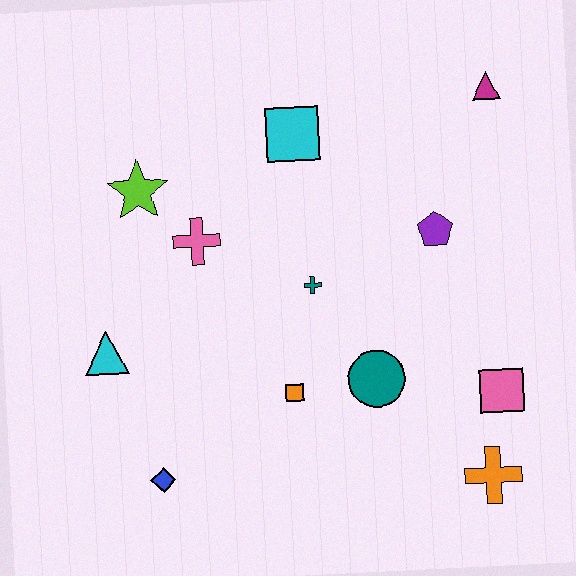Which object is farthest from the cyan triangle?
The magenta triangle is farthest from the cyan triangle.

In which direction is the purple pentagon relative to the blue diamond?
The purple pentagon is to the right of the blue diamond.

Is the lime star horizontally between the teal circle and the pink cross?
No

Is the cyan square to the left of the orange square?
No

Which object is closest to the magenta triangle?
The purple pentagon is closest to the magenta triangle.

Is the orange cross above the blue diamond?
No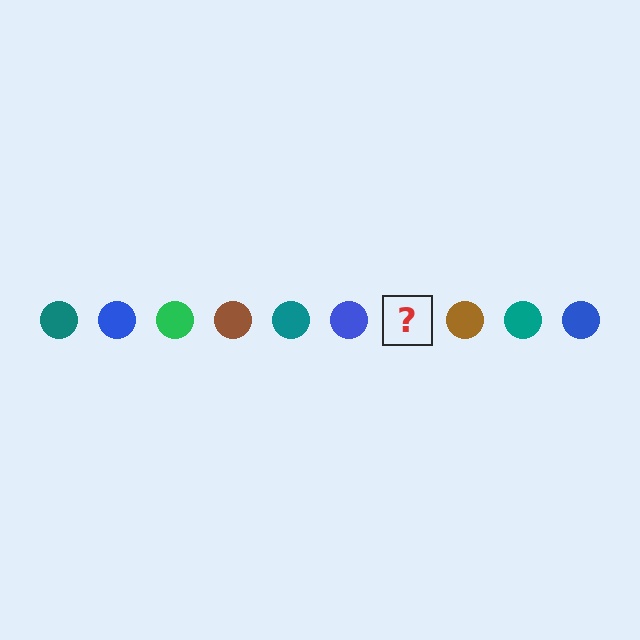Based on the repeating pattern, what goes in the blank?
The blank should be a green circle.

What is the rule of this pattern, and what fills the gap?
The rule is that the pattern cycles through teal, blue, green, brown circles. The gap should be filled with a green circle.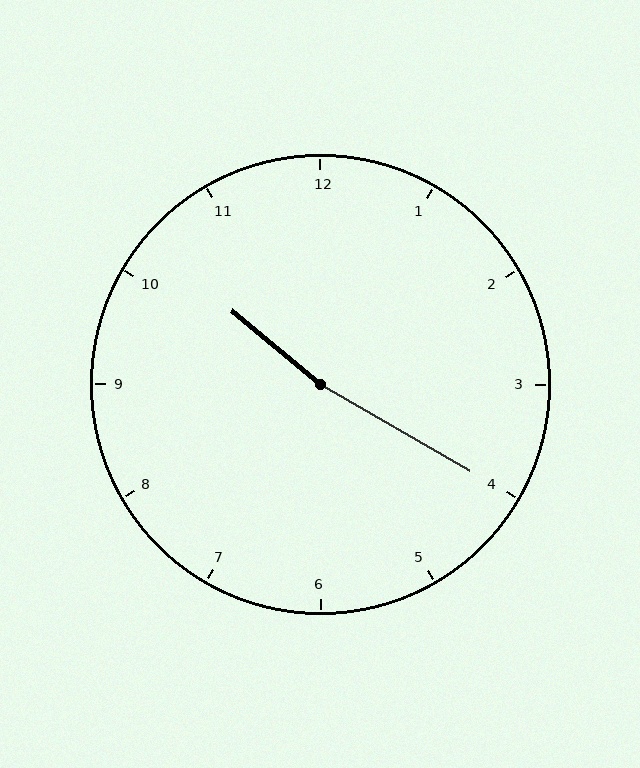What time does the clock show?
10:20.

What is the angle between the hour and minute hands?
Approximately 170 degrees.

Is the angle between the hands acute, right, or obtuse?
It is obtuse.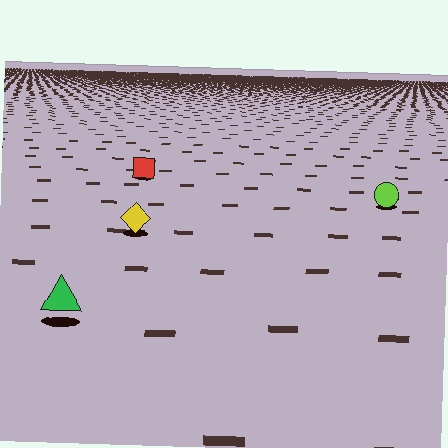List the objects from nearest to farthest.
From nearest to farthest: the green triangle, the yellow diamond, the lime circle, the red square.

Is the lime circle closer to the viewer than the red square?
Yes. The lime circle is closer — you can tell from the texture gradient: the ground texture is coarser near it.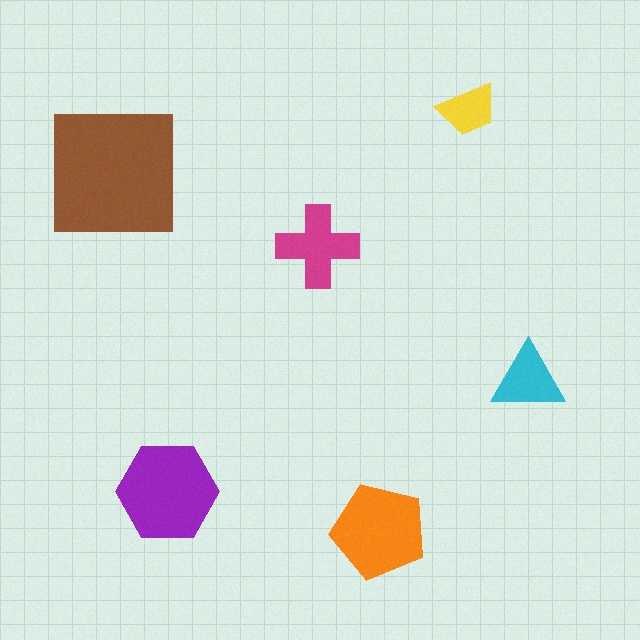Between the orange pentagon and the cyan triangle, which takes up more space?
The orange pentagon.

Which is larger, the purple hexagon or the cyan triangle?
The purple hexagon.